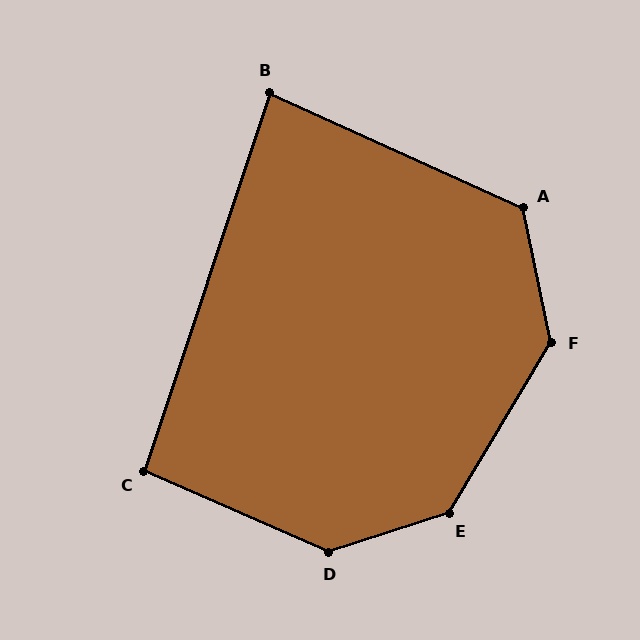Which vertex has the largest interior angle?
E, at approximately 139 degrees.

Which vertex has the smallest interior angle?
B, at approximately 84 degrees.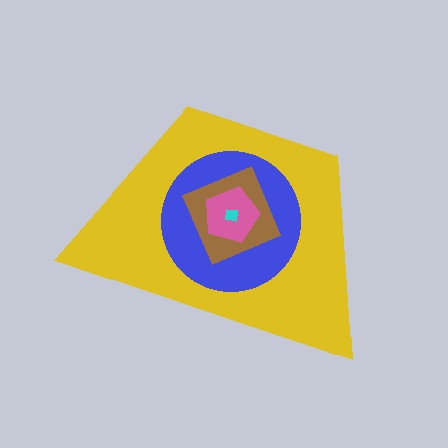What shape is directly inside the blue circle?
The brown square.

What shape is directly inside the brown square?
The pink pentagon.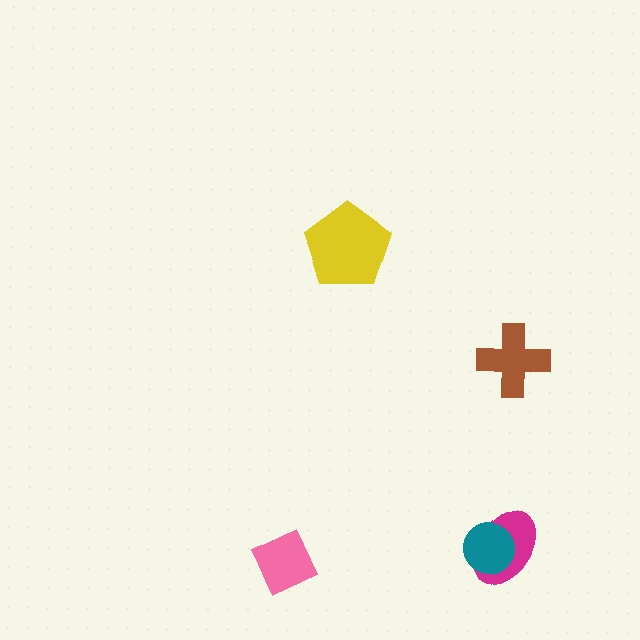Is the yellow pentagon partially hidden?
No, no other shape covers it.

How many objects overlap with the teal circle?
1 object overlaps with the teal circle.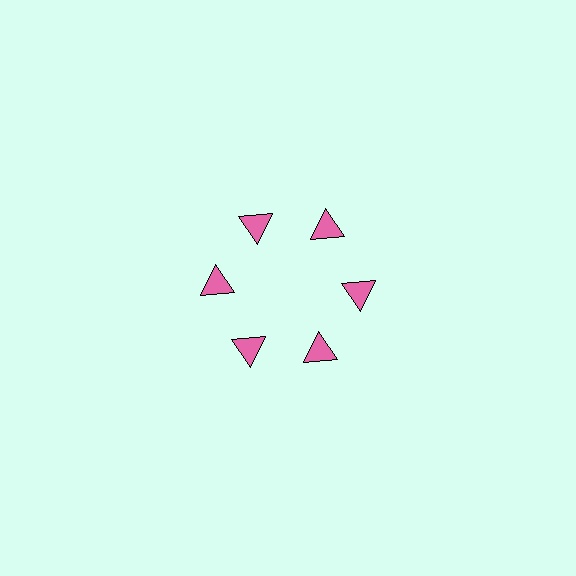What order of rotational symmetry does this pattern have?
This pattern has 6-fold rotational symmetry.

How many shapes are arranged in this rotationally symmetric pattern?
There are 6 shapes, arranged in 6 groups of 1.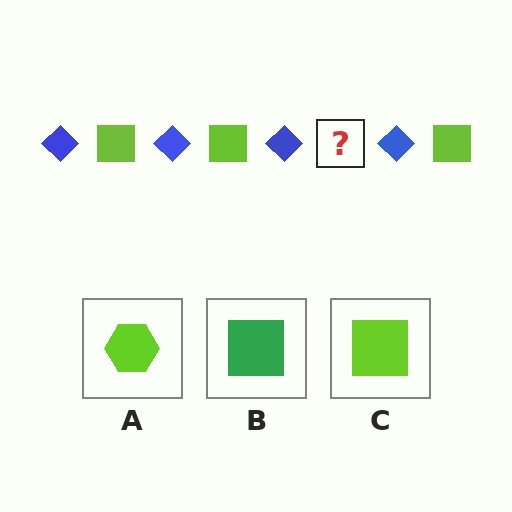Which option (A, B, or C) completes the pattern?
C.